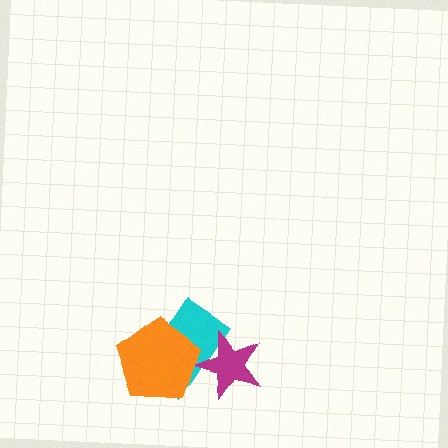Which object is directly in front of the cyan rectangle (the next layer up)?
The magenta star is directly in front of the cyan rectangle.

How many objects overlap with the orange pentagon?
2 objects overlap with the orange pentagon.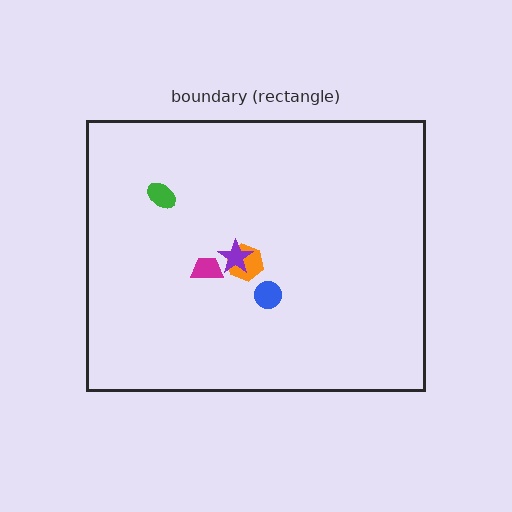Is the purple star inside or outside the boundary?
Inside.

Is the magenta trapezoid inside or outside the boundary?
Inside.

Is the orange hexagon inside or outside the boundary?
Inside.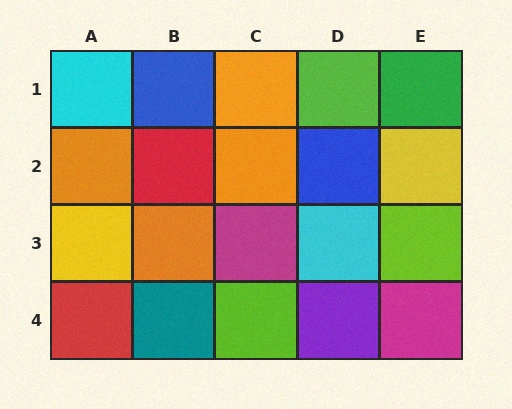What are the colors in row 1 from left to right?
Cyan, blue, orange, lime, green.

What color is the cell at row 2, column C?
Orange.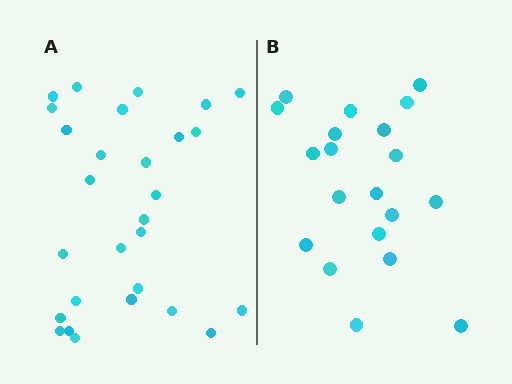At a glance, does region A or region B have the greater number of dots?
Region A (the left region) has more dots.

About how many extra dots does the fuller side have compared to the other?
Region A has roughly 8 or so more dots than region B.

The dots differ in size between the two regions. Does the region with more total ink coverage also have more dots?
No. Region B has more total ink coverage because its dots are larger, but region A actually contains more individual dots. Total area can be misleading — the number of items is what matters here.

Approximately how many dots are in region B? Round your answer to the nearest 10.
About 20 dots.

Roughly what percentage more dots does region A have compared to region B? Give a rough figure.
About 40% more.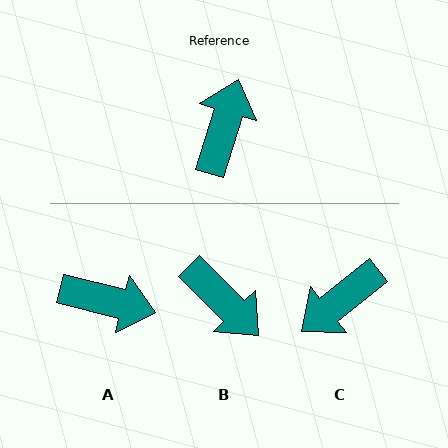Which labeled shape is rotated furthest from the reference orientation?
C, about 145 degrees away.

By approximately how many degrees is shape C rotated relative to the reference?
Approximately 145 degrees counter-clockwise.